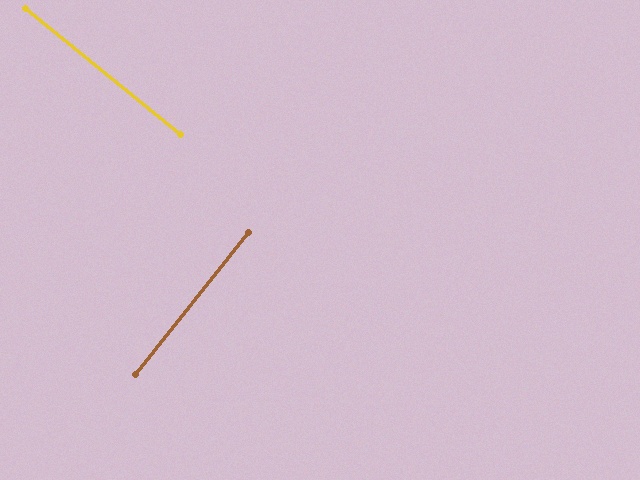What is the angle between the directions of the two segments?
Approximately 89 degrees.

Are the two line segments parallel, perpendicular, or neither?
Perpendicular — they meet at approximately 89°.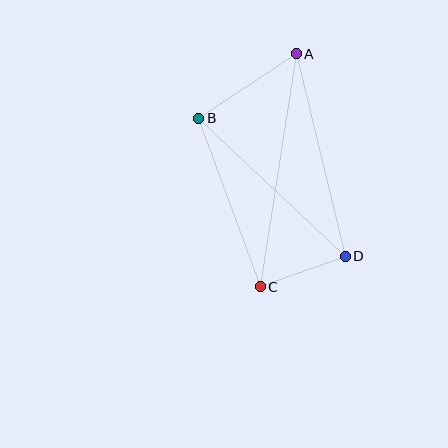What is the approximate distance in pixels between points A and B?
The distance between A and B is approximately 117 pixels.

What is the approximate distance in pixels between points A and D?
The distance between A and D is approximately 208 pixels.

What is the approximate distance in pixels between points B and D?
The distance between B and D is approximately 202 pixels.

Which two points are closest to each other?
Points C and D are closest to each other.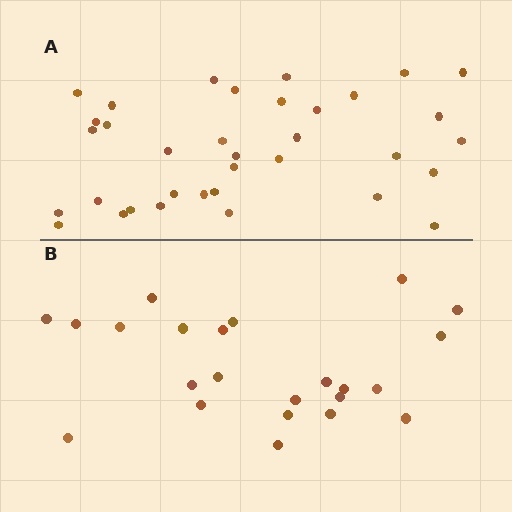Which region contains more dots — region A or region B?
Region A (the top region) has more dots.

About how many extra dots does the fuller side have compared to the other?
Region A has roughly 12 or so more dots than region B.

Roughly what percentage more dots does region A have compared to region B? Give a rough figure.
About 50% more.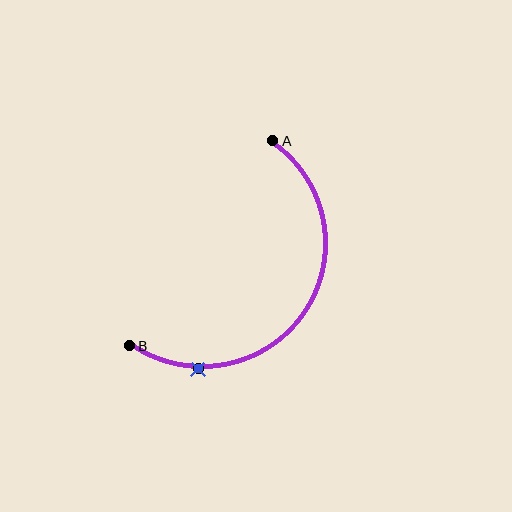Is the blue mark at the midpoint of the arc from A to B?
No. The blue mark lies on the arc but is closer to endpoint B. The arc midpoint would be at the point on the curve equidistant along the arc from both A and B.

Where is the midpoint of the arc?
The arc midpoint is the point on the curve farthest from the straight line joining A and B. It sits below and to the right of that line.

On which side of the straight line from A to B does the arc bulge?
The arc bulges below and to the right of the straight line connecting A and B.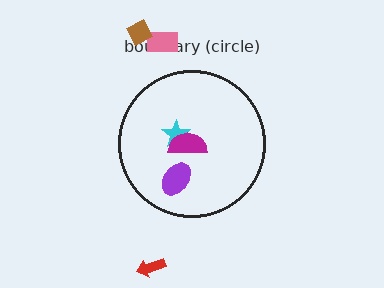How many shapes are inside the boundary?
3 inside, 3 outside.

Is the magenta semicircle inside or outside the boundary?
Inside.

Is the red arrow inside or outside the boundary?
Outside.